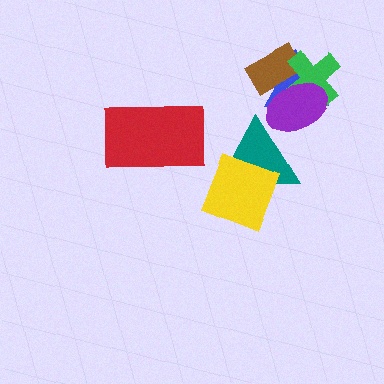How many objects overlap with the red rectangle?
0 objects overlap with the red rectangle.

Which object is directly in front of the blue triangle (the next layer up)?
The brown rectangle is directly in front of the blue triangle.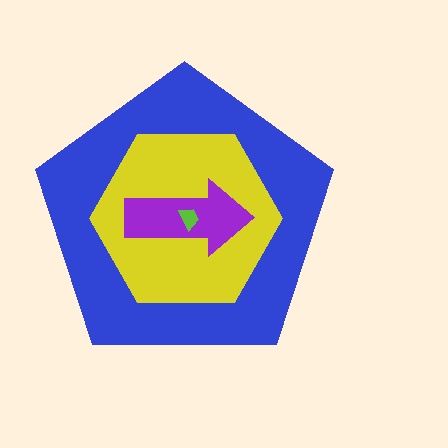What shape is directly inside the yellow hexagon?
The purple arrow.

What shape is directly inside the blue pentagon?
The yellow hexagon.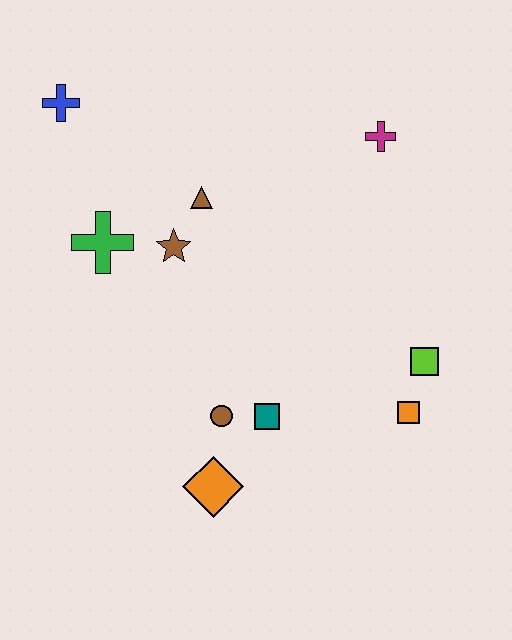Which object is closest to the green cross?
The brown star is closest to the green cross.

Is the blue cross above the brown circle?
Yes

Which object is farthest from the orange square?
The blue cross is farthest from the orange square.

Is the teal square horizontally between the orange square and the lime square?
No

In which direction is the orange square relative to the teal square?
The orange square is to the right of the teal square.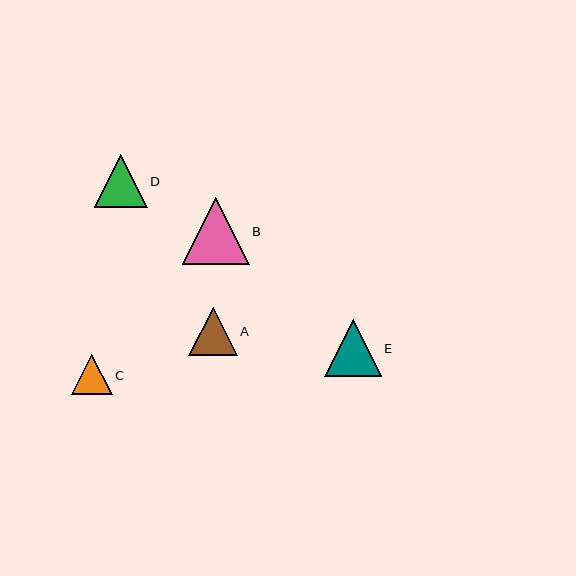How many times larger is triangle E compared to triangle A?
Triangle E is approximately 1.2 times the size of triangle A.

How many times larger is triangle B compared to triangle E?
Triangle B is approximately 1.2 times the size of triangle E.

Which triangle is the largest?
Triangle B is the largest with a size of approximately 67 pixels.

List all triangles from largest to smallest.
From largest to smallest: B, E, D, A, C.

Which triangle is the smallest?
Triangle C is the smallest with a size of approximately 41 pixels.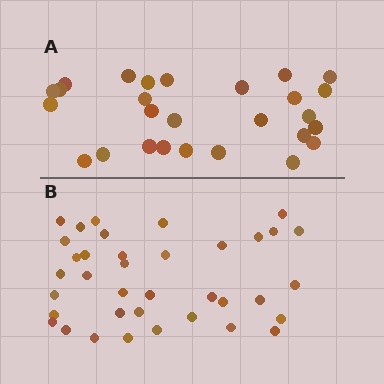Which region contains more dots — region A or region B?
Region B (the bottom region) has more dots.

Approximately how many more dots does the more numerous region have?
Region B has roughly 10 or so more dots than region A.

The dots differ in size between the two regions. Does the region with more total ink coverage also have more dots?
No. Region A has more total ink coverage because its dots are larger, but region B actually contains more individual dots. Total area can be misleading — the number of items is what matters here.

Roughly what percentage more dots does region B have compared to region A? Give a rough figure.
About 35% more.